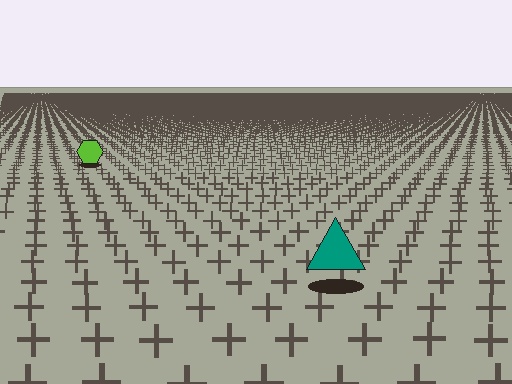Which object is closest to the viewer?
The teal triangle is closest. The texture marks near it are larger and more spread out.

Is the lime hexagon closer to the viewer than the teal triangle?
No. The teal triangle is closer — you can tell from the texture gradient: the ground texture is coarser near it.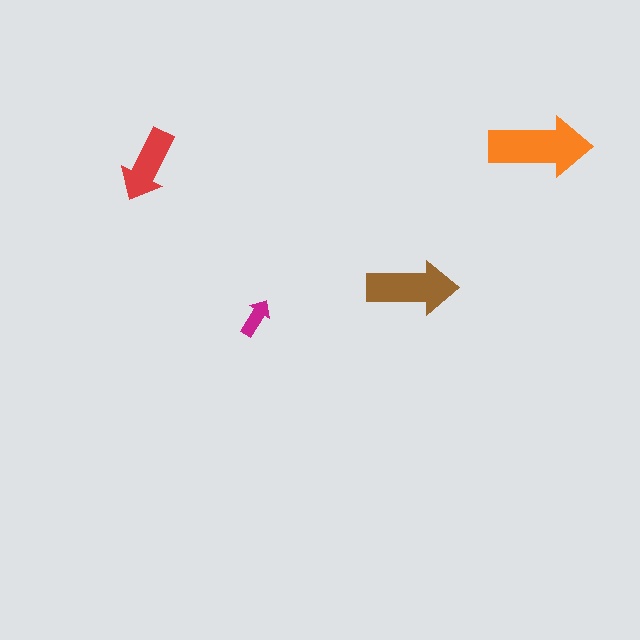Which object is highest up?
The orange arrow is topmost.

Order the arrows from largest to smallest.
the orange one, the brown one, the red one, the magenta one.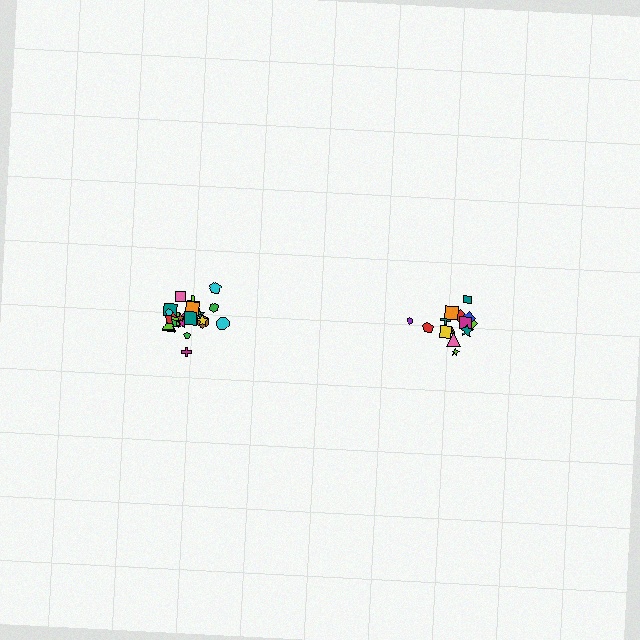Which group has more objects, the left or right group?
The left group.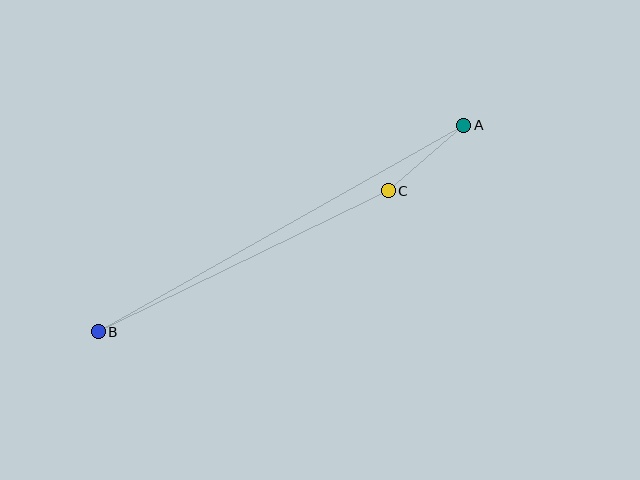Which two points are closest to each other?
Points A and C are closest to each other.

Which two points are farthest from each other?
Points A and B are farthest from each other.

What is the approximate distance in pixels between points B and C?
The distance between B and C is approximately 322 pixels.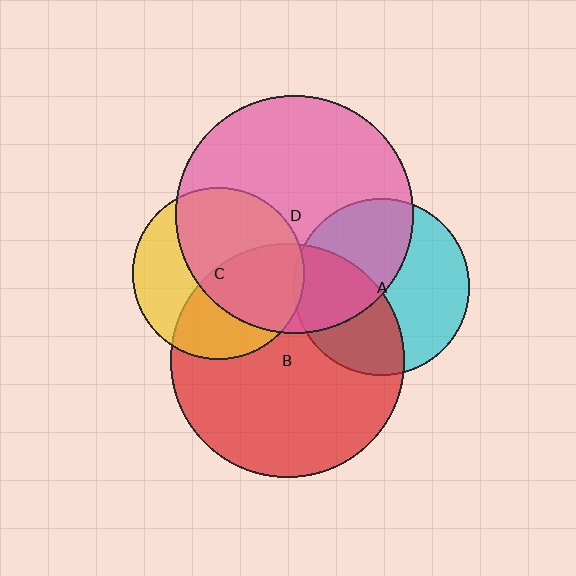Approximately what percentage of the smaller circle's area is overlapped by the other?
Approximately 60%.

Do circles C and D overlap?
Yes.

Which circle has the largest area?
Circle D (pink).